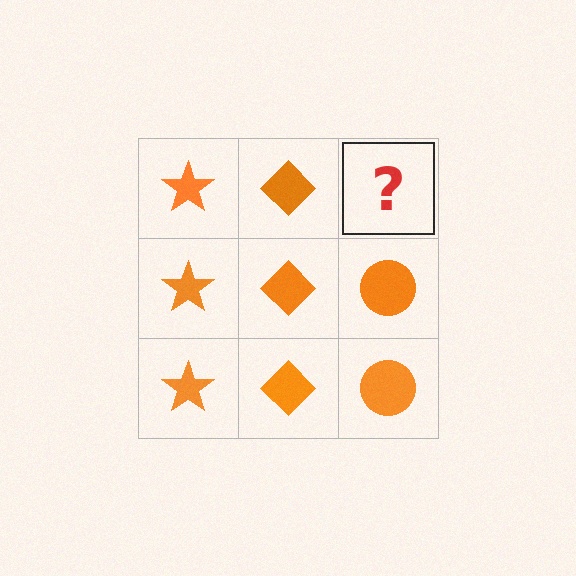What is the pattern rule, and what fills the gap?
The rule is that each column has a consistent shape. The gap should be filled with an orange circle.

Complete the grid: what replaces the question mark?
The question mark should be replaced with an orange circle.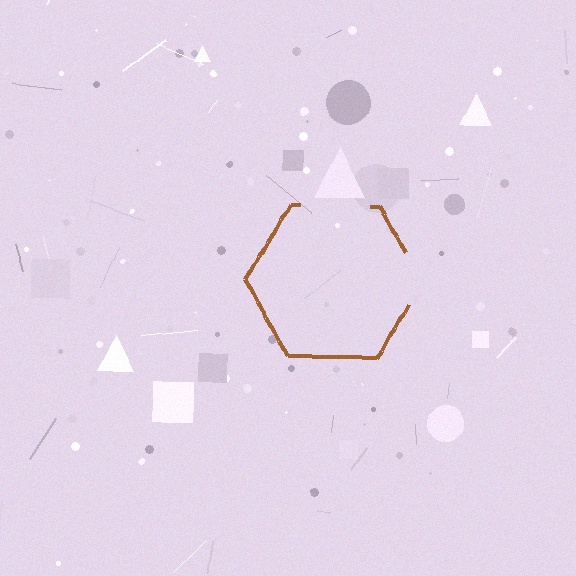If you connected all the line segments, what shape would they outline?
They would outline a hexagon.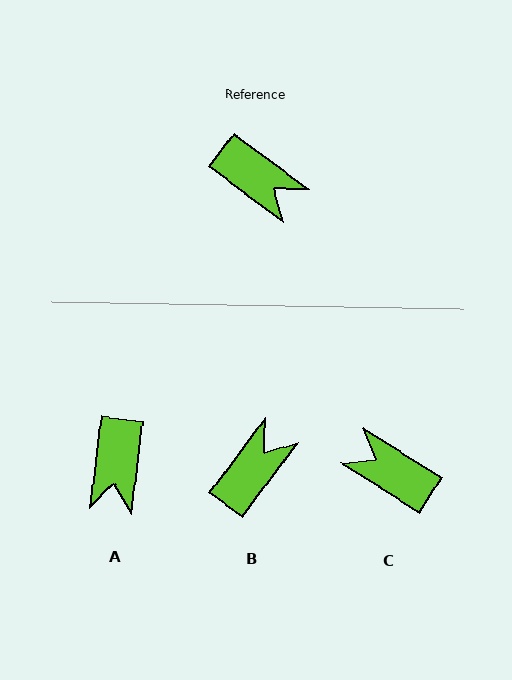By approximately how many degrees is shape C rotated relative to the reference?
Approximately 176 degrees clockwise.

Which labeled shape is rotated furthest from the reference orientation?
C, about 176 degrees away.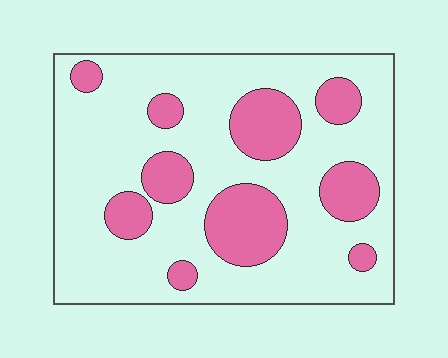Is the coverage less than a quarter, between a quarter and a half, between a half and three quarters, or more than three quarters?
Between a quarter and a half.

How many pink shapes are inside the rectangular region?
10.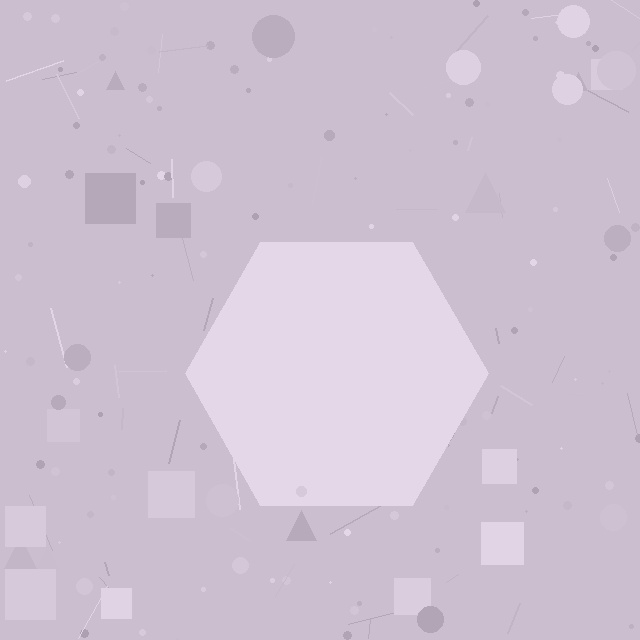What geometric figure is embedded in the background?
A hexagon is embedded in the background.